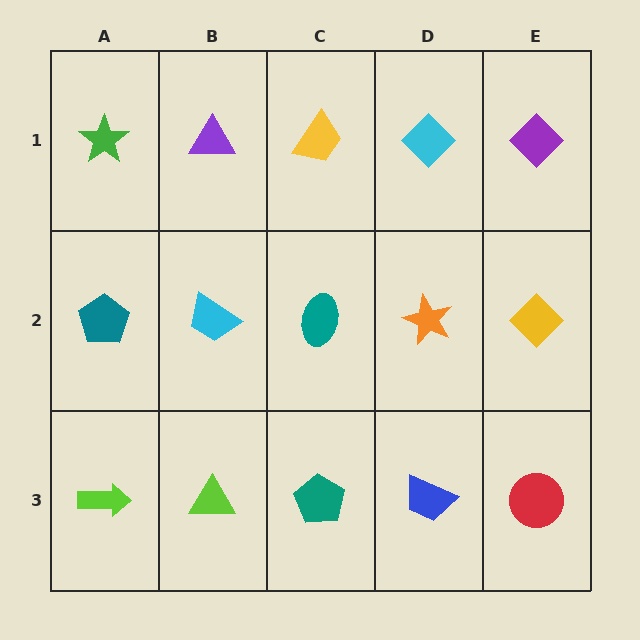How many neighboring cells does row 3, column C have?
3.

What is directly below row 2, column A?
A lime arrow.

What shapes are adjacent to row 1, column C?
A teal ellipse (row 2, column C), a purple triangle (row 1, column B), a cyan diamond (row 1, column D).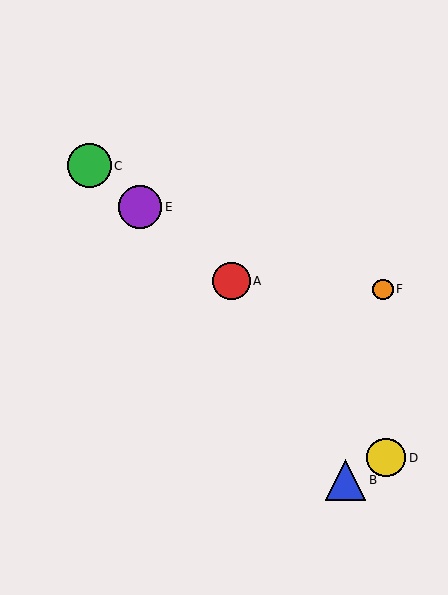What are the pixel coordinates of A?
Object A is at (231, 281).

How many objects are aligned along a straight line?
3 objects (A, C, E) are aligned along a straight line.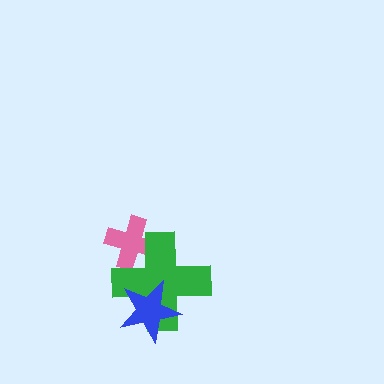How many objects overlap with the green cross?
2 objects overlap with the green cross.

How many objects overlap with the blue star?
1 object overlaps with the blue star.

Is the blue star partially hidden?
No, no other shape covers it.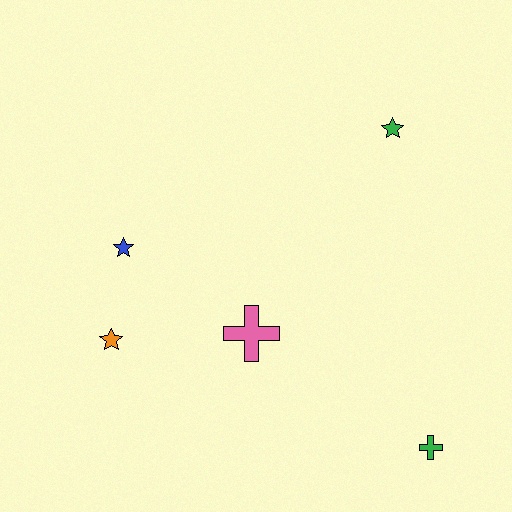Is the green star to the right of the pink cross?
Yes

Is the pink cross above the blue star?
No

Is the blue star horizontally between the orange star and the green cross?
Yes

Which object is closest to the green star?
The pink cross is closest to the green star.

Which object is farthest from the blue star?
The green cross is farthest from the blue star.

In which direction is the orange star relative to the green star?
The orange star is to the left of the green star.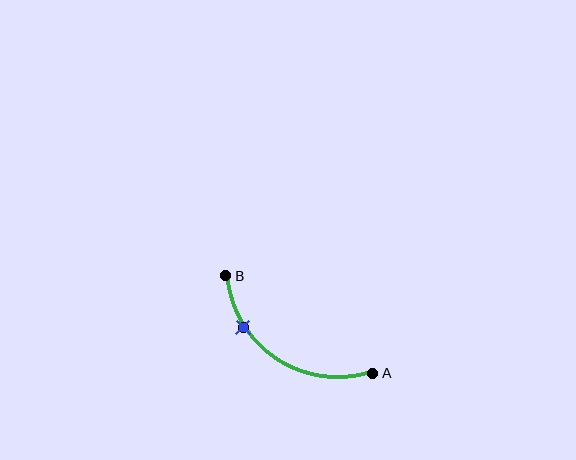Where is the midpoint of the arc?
The arc midpoint is the point on the curve farthest from the straight line joining A and B. It sits below that line.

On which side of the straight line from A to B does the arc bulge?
The arc bulges below the straight line connecting A and B.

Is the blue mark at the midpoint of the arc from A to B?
No. The blue mark lies on the arc but is closer to endpoint B. The arc midpoint would be at the point on the curve equidistant along the arc from both A and B.